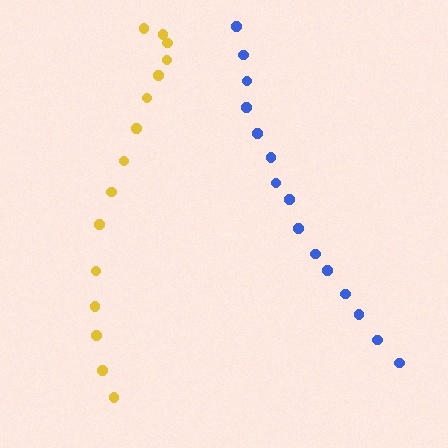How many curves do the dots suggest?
There are 2 distinct paths.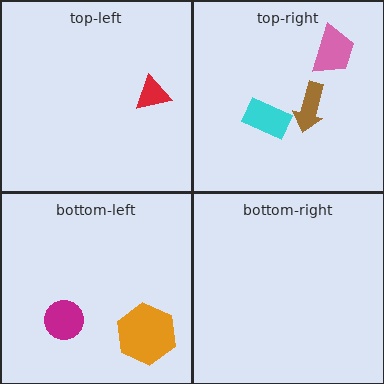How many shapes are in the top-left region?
1.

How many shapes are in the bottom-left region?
2.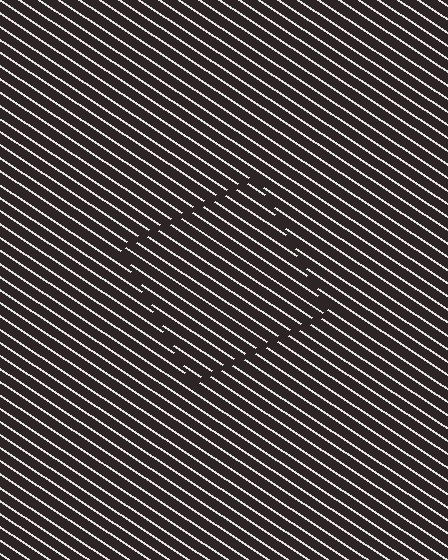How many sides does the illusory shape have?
4 sides — the line-ends trace a square.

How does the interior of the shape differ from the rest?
The interior of the shape contains the same grating, shifted by half a period — the contour is defined by the phase discontinuity where line-ends from the inner and outer gratings abut.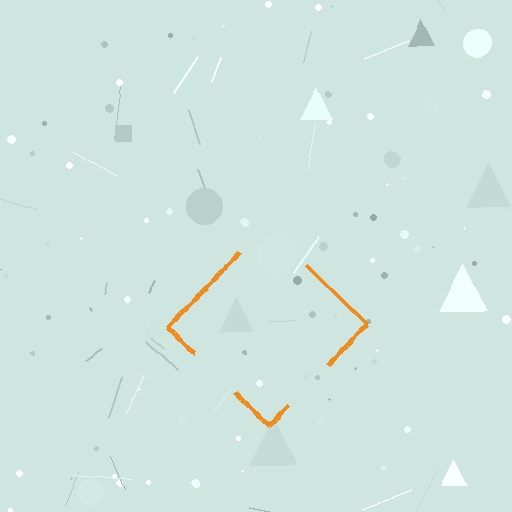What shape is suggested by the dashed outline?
The dashed outline suggests a diamond.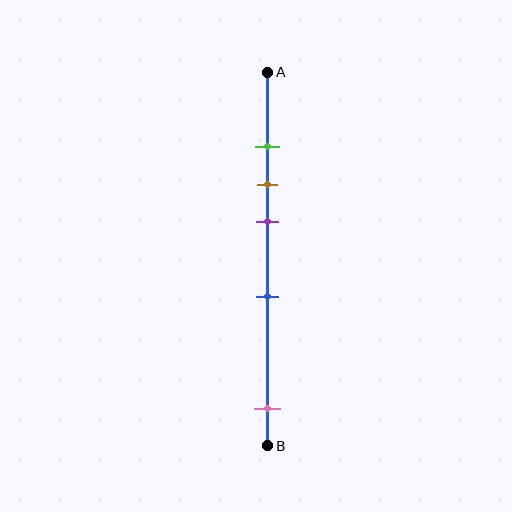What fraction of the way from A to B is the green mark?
The green mark is approximately 20% (0.2) of the way from A to B.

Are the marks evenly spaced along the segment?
No, the marks are not evenly spaced.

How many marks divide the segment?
There are 5 marks dividing the segment.